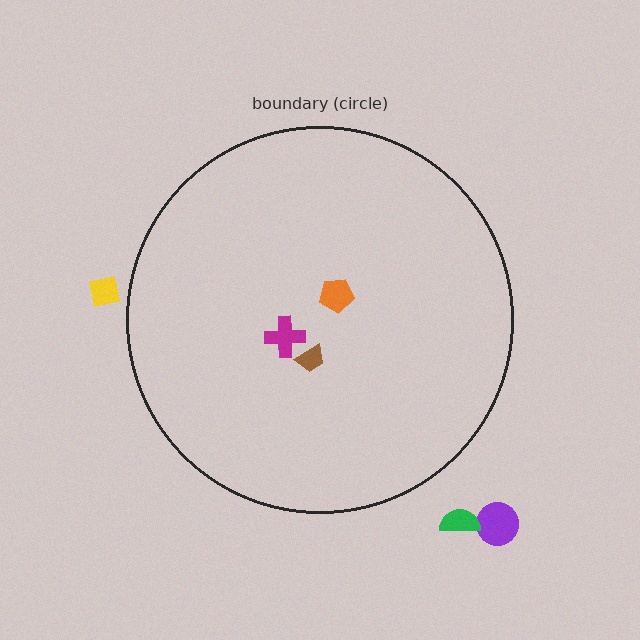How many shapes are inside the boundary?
3 inside, 3 outside.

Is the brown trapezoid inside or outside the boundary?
Inside.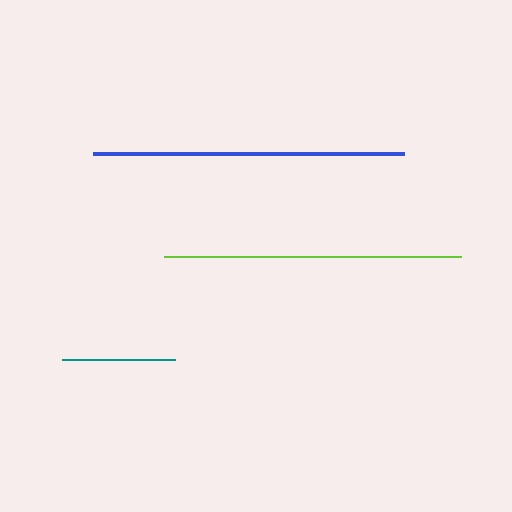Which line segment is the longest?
The blue line is the longest at approximately 311 pixels.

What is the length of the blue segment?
The blue segment is approximately 311 pixels long.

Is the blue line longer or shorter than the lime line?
The blue line is longer than the lime line.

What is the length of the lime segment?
The lime segment is approximately 297 pixels long.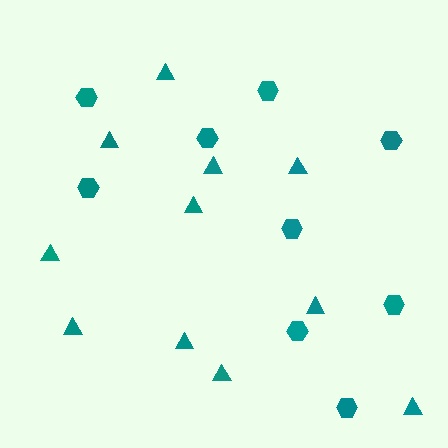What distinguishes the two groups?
There are 2 groups: one group of hexagons (9) and one group of triangles (11).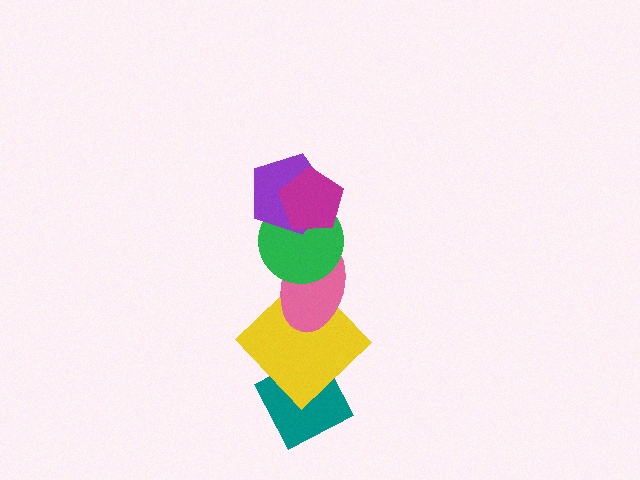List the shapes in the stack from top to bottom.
From top to bottom: the magenta pentagon, the purple pentagon, the green circle, the pink ellipse, the yellow diamond, the teal diamond.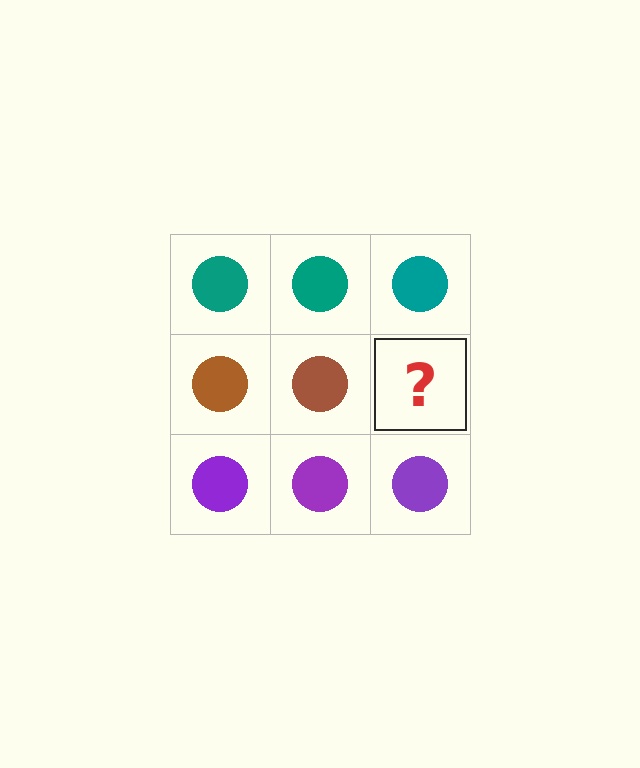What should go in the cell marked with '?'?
The missing cell should contain a brown circle.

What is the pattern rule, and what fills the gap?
The rule is that each row has a consistent color. The gap should be filled with a brown circle.